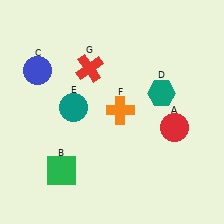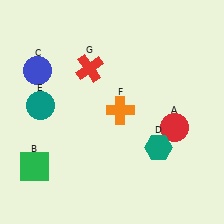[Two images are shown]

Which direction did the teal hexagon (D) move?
The teal hexagon (D) moved down.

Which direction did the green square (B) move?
The green square (B) moved left.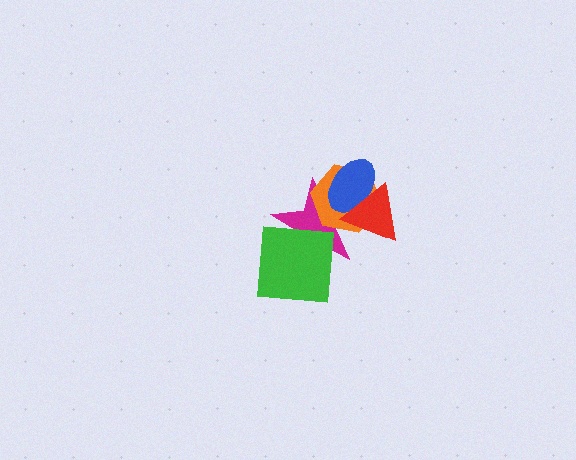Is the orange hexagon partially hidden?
Yes, it is partially covered by another shape.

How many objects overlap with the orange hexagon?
3 objects overlap with the orange hexagon.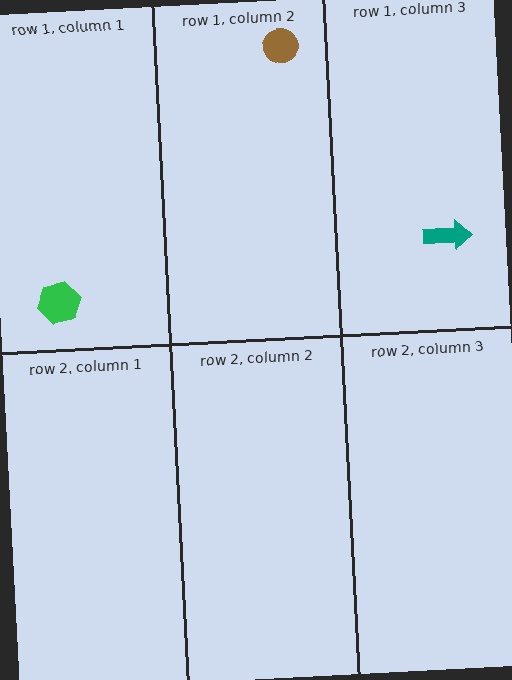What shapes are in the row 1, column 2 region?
The brown circle.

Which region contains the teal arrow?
The row 1, column 3 region.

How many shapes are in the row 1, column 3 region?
1.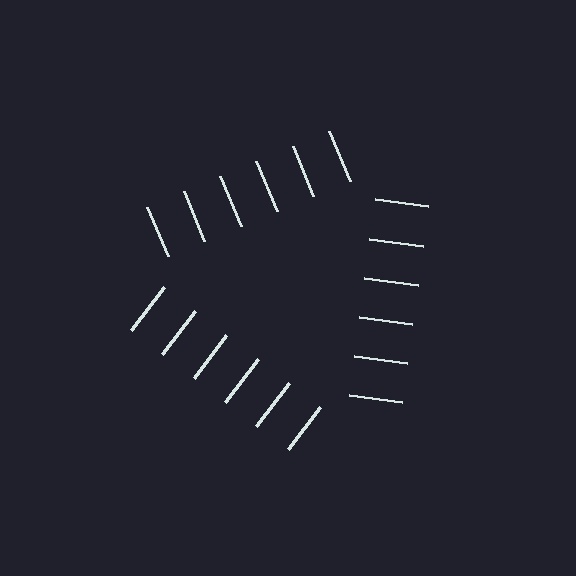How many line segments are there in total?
18 — 6 along each of the 3 edges.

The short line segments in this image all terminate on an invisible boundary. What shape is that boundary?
An illusory triangle — the line segments terminate on its edges but no continuous stroke is drawn.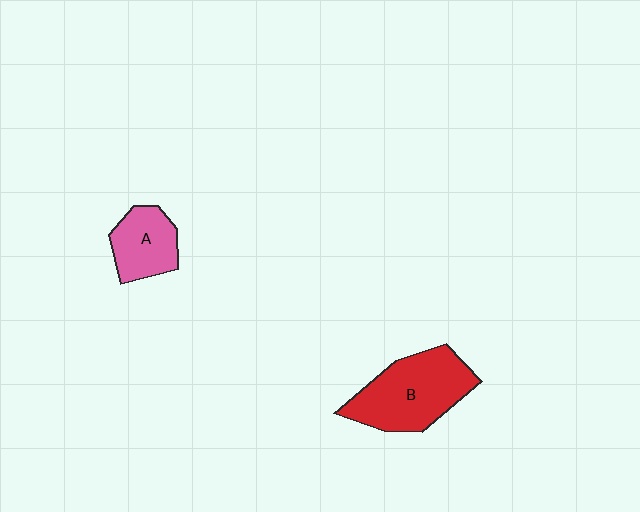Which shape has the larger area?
Shape B (red).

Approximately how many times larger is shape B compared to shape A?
Approximately 1.8 times.